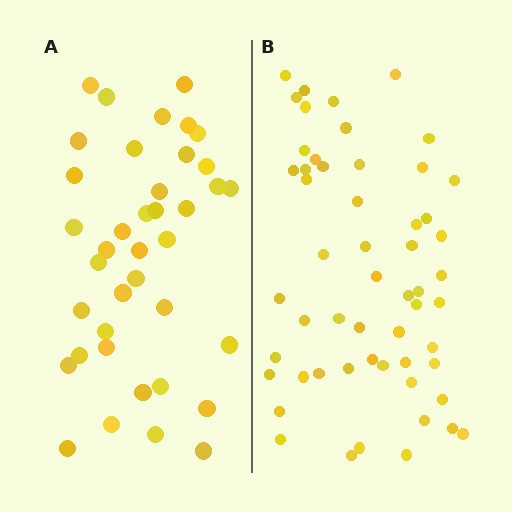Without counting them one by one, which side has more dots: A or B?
Region B (the right region) has more dots.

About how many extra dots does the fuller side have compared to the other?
Region B has approximately 15 more dots than region A.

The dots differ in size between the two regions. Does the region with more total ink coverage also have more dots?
No. Region A has more total ink coverage because its dots are larger, but region B actually contains more individual dots. Total area can be misleading — the number of items is what matters here.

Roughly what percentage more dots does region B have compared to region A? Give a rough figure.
About 40% more.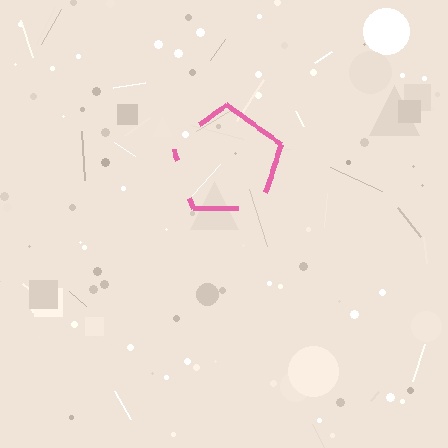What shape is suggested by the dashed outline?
The dashed outline suggests a pentagon.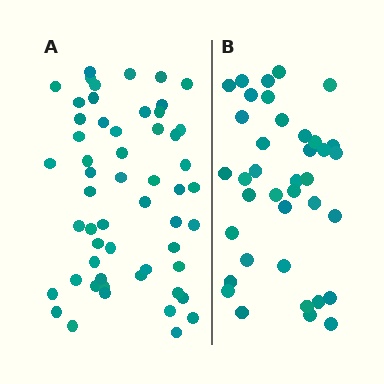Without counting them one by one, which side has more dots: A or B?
Region A (the left region) has more dots.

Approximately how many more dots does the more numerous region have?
Region A has approximately 15 more dots than region B.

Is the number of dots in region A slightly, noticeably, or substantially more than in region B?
Region A has noticeably more, but not dramatically so. The ratio is roughly 1.4 to 1.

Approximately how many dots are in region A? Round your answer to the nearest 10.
About 60 dots. (The exact count is 55, which rounds to 60.)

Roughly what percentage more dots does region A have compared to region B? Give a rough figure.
About 45% more.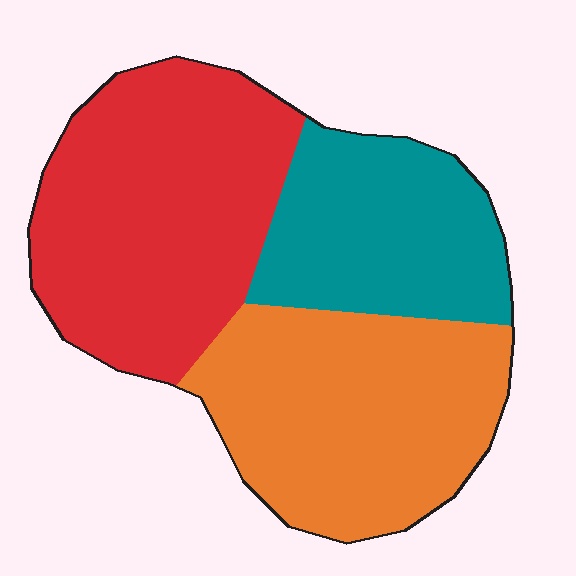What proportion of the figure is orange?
Orange takes up between a third and a half of the figure.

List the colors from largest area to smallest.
From largest to smallest: red, orange, teal.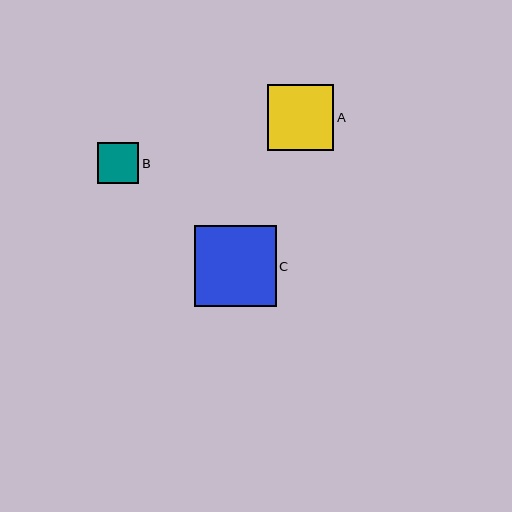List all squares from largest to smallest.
From largest to smallest: C, A, B.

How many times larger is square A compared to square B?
Square A is approximately 1.6 times the size of square B.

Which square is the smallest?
Square B is the smallest with a size of approximately 42 pixels.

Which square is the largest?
Square C is the largest with a size of approximately 81 pixels.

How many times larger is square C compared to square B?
Square C is approximately 1.9 times the size of square B.